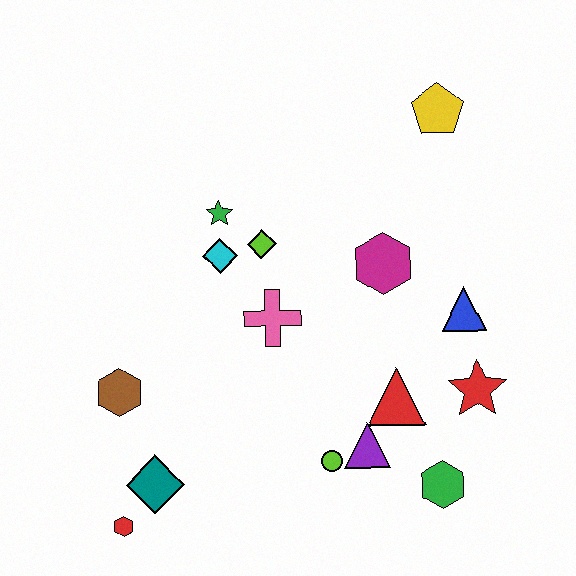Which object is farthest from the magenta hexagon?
The red hexagon is farthest from the magenta hexagon.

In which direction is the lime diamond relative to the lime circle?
The lime diamond is above the lime circle.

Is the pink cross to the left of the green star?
No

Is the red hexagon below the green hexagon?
Yes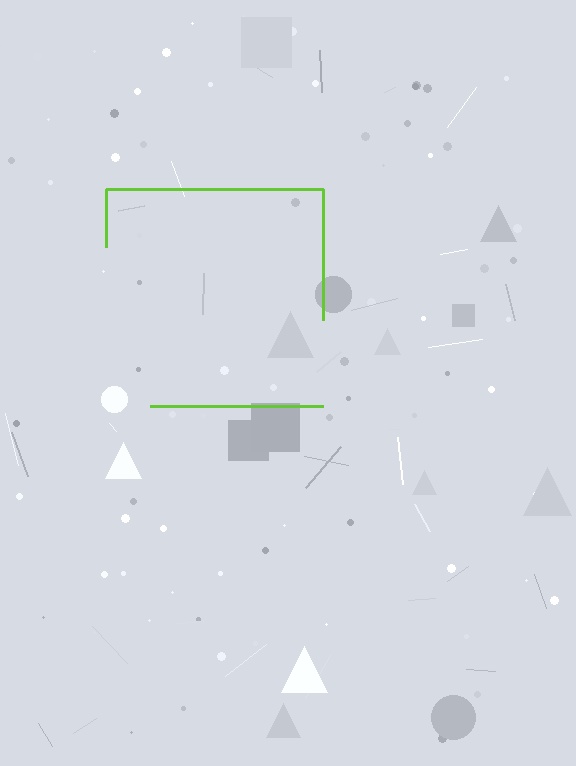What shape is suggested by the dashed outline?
The dashed outline suggests a square.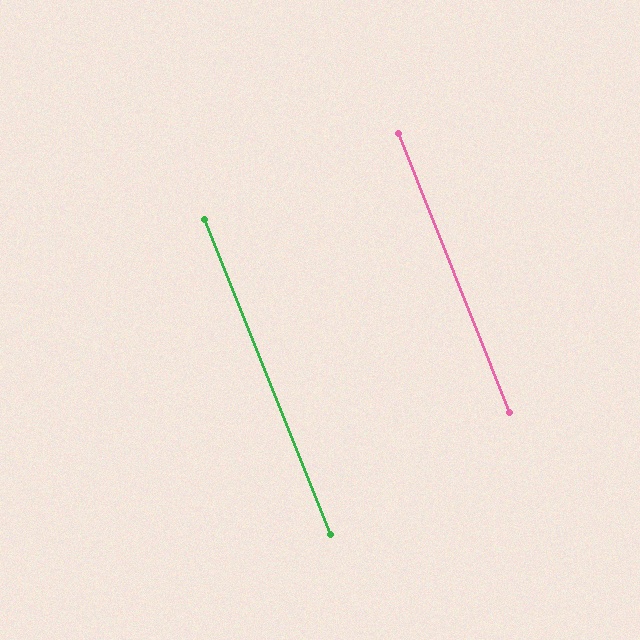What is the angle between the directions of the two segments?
Approximately 0 degrees.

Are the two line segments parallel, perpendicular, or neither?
Parallel — their directions differ by only 0.3°.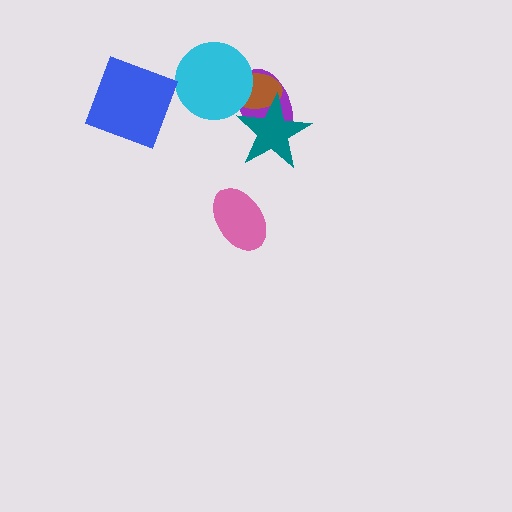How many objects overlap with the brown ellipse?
3 objects overlap with the brown ellipse.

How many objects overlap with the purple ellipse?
3 objects overlap with the purple ellipse.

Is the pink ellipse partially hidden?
No, no other shape covers it.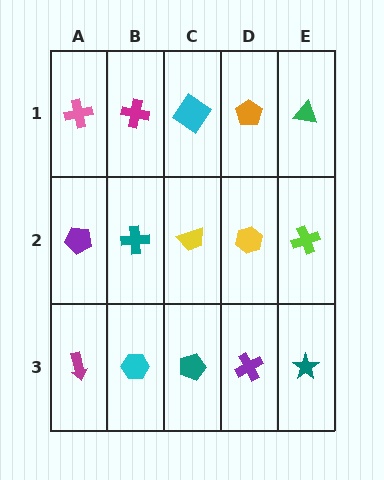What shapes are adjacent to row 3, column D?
A yellow hexagon (row 2, column D), a teal pentagon (row 3, column C), a teal star (row 3, column E).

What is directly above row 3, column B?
A teal cross.